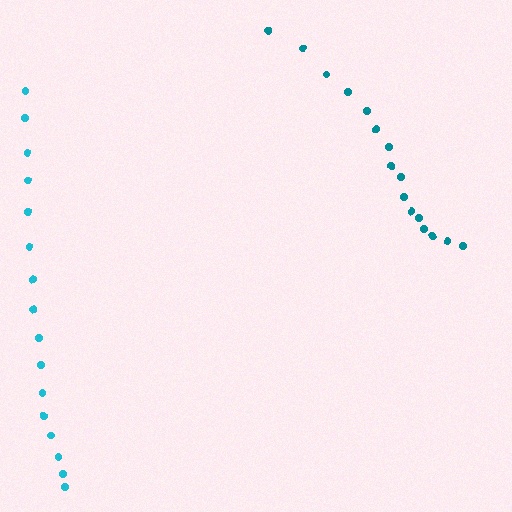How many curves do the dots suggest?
There are 2 distinct paths.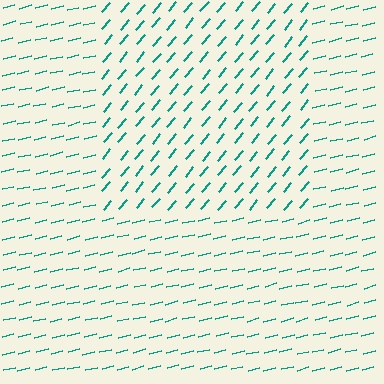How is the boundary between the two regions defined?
The boundary is defined purely by a change in line orientation (approximately 37 degrees difference). All lines are the same color and thickness.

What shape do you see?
I see a rectangle.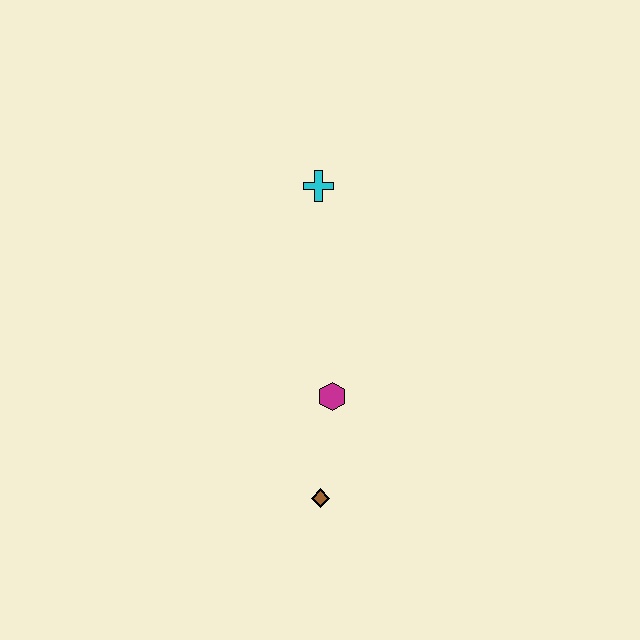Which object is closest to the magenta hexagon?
The brown diamond is closest to the magenta hexagon.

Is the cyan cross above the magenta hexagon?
Yes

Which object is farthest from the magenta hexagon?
The cyan cross is farthest from the magenta hexagon.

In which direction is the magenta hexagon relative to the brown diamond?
The magenta hexagon is above the brown diamond.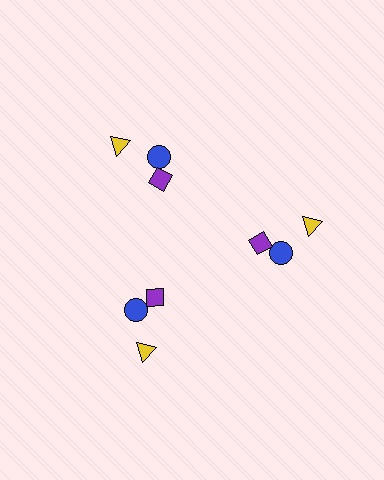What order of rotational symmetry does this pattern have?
This pattern has 3-fold rotational symmetry.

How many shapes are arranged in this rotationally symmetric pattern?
There are 9 shapes, arranged in 3 groups of 3.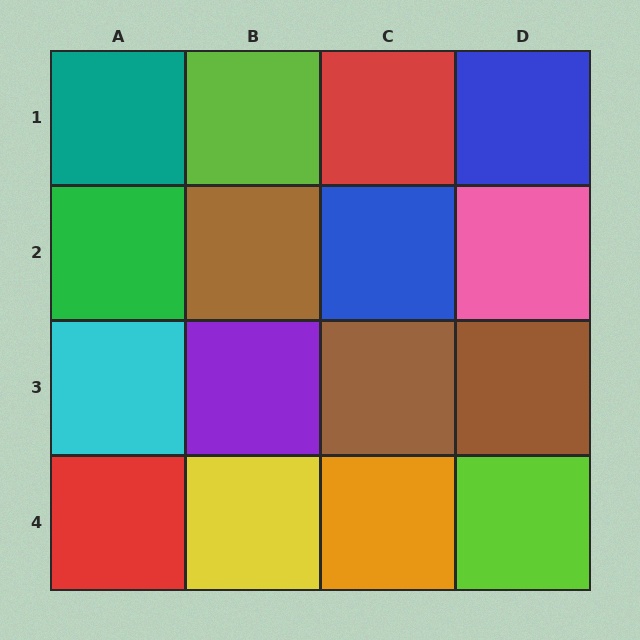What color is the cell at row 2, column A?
Green.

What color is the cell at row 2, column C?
Blue.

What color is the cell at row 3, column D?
Brown.